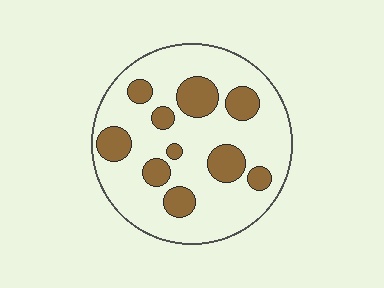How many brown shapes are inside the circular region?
10.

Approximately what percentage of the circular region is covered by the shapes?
Approximately 25%.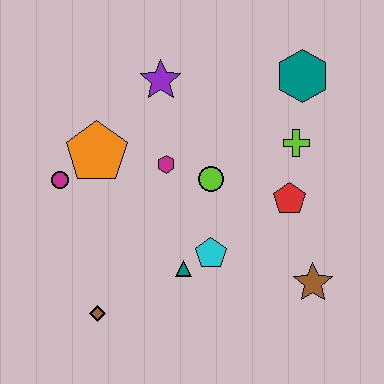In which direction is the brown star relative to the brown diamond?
The brown star is to the right of the brown diamond.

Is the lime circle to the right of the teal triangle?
Yes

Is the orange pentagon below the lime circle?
No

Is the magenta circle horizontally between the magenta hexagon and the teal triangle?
No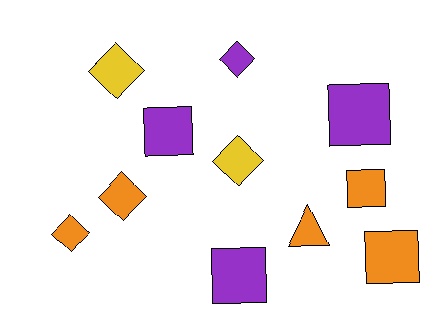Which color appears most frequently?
Orange, with 5 objects.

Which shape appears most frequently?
Diamond, with 5 objects.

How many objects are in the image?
There are 11 objects.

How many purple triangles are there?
There are no purple triangles.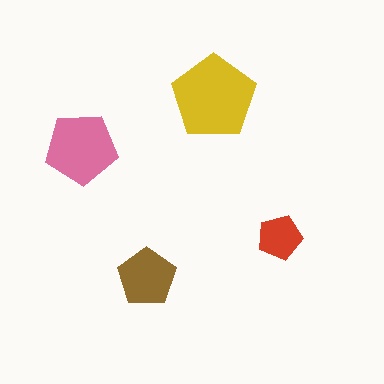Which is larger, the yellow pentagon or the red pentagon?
The yellow one.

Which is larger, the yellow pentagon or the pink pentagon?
The yellow one.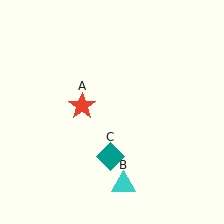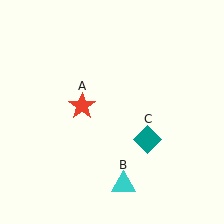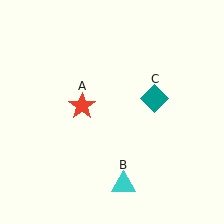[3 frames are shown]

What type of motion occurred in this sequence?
The teal diamond (object C) rotated counterclockwise around the center of the scene.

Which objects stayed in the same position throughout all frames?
Red star (object A) and cyan triangle (object B) remained stationary.